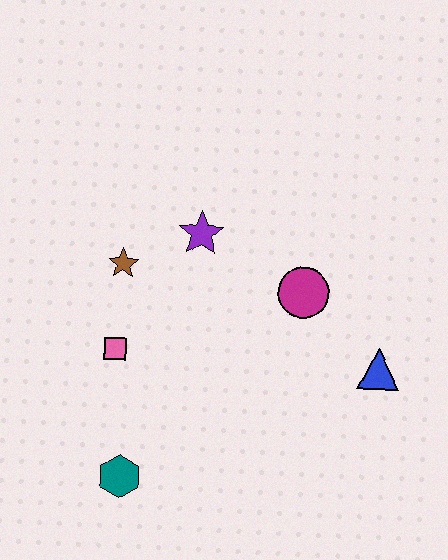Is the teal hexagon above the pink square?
No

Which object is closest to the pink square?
The brown star is closest to the pink square.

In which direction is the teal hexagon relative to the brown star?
The teal hexagon is below the brown star.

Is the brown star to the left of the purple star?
Yes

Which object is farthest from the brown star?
The blue triangle is farthest from the brown star.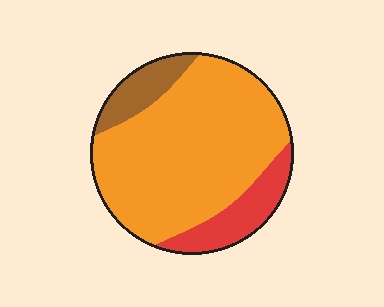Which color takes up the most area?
Orange, at roughly 75%.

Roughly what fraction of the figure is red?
Red takes up about one sixth (1/6) of the figure.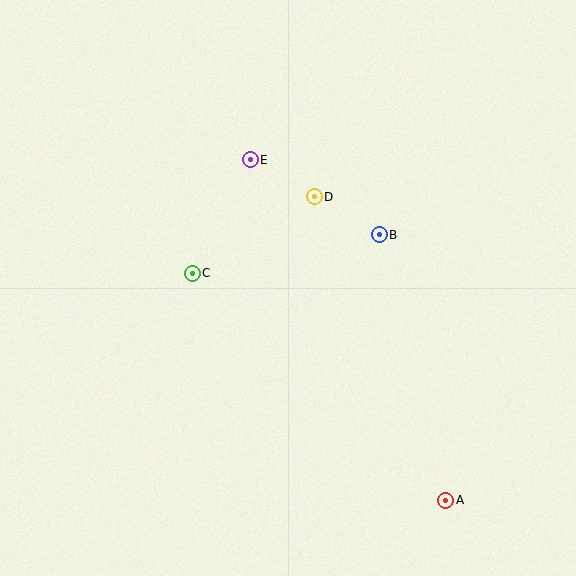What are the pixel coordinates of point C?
Point C is at (192, 273).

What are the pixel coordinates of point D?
Point D is at (314, 197).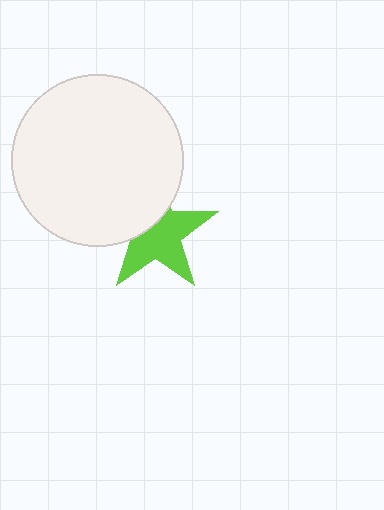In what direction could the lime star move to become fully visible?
The lime star could move toward the lower-right. That would shift it out from behind the white circle entirely.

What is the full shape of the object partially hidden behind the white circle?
The partially hidden object is a lime star.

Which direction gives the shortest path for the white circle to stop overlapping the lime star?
Moving toward the upper-left gives the shortest separation.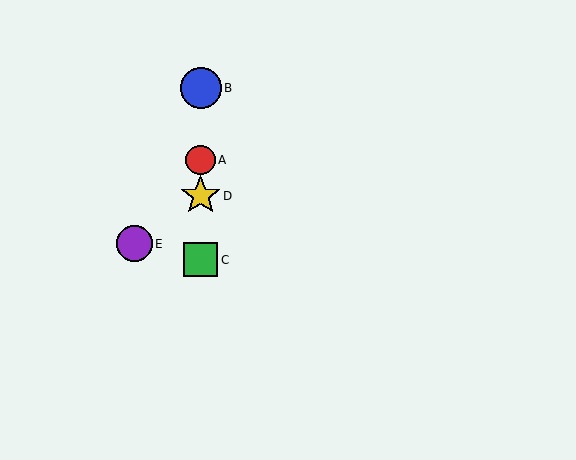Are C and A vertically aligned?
Yes, both are at x≈201.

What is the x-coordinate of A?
Object A is at x≈201.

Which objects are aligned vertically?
Objects A, B, C, D are aligned vertically.